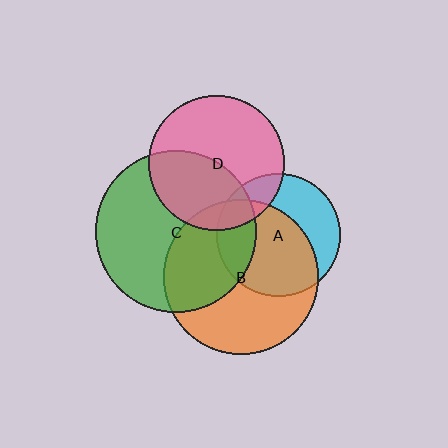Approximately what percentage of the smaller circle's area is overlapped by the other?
Approximately 40%.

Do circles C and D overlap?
Yes.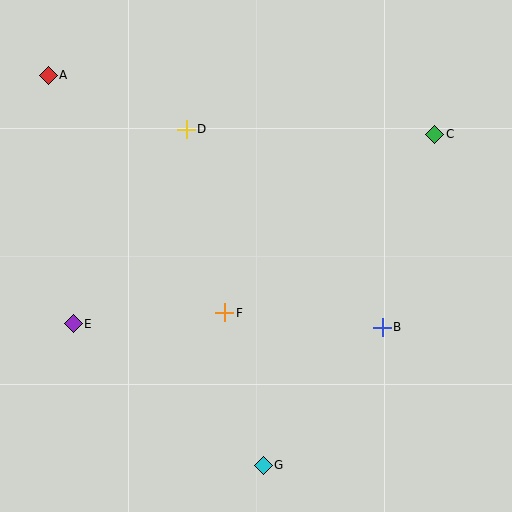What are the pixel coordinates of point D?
Point D is at (186, 129).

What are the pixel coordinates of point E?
Point E is at (73, 324).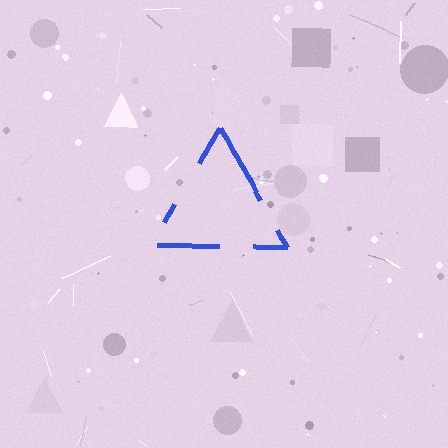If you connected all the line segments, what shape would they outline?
They would outline a triangle.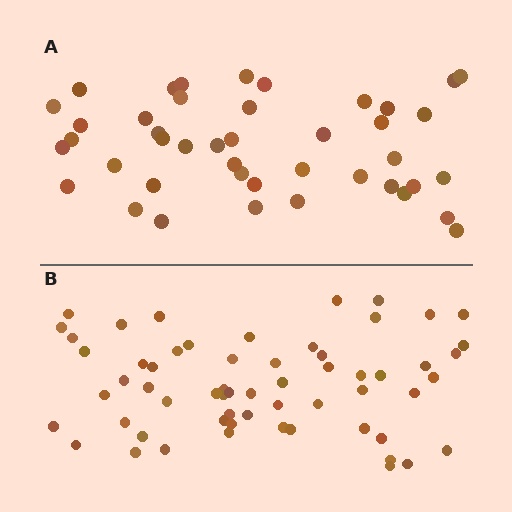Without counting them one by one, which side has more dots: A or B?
Region B (the bottom region) has more dots.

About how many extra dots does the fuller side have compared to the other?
Region B has approximately 15 more dots than region A.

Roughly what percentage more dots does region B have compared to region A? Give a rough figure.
About 40% more.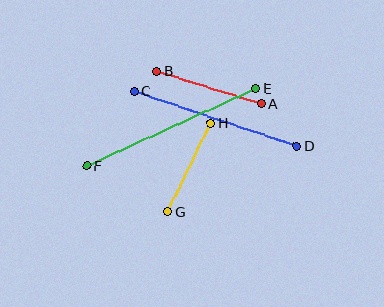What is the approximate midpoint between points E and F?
The midpoint is at approximately (171, 127) pixels.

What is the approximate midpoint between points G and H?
The midpoint is at approximately (189, 167) pixels.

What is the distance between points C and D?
The distance is approximately 172 pixels.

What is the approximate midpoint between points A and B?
The midpoint is at approximately (209, 87) pixels.